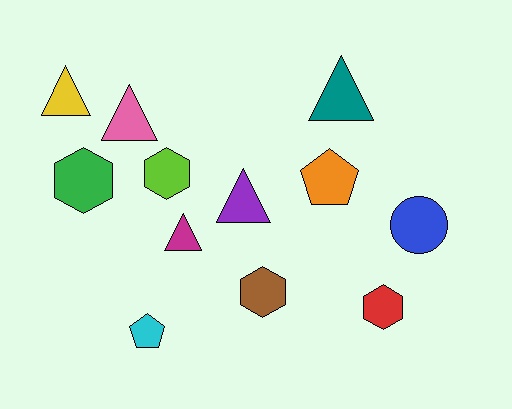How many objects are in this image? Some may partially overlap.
There are 12 objects.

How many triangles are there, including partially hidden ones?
There are 5 triangles.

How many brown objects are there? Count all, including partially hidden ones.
There is 1 brown object.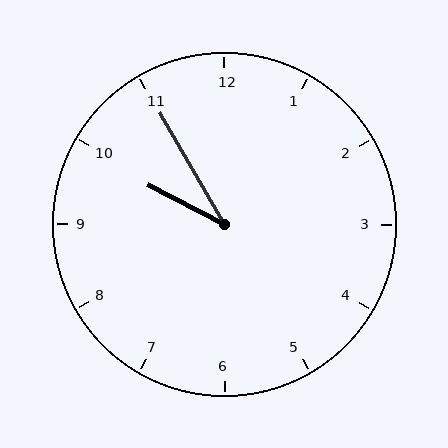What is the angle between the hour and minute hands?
Approximately 32 degrees.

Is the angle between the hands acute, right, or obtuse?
It is acute.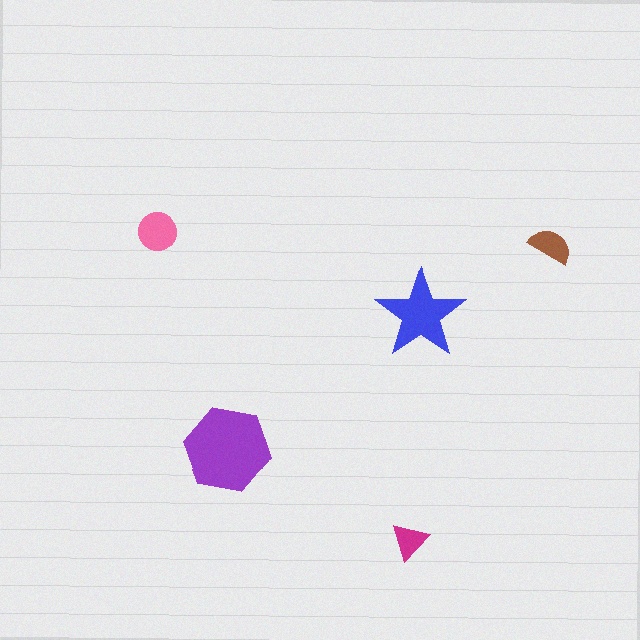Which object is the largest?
The purple hexagon.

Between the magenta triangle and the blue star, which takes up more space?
The blue star.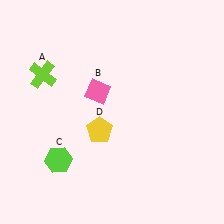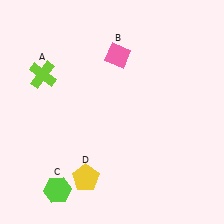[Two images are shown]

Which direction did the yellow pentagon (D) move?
The yellow pentagon (D) moved down.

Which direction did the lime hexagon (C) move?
The lime hexagon (C) moved down.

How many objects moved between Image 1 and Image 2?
3 objects moved between the two images.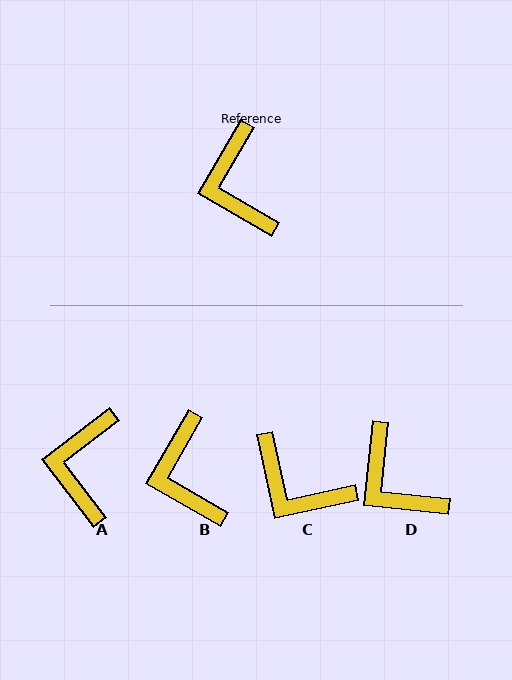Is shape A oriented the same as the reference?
No, it is off by about 23 degrees.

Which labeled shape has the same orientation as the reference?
B.